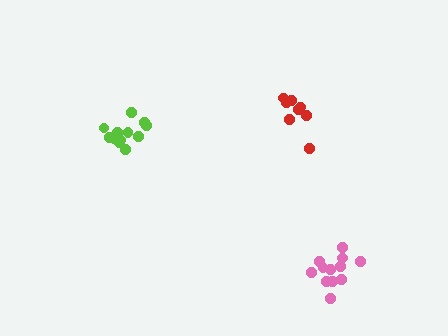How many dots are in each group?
Group 1: 12 dots, Group 2: 9 dots, Group 3: 12 dots (33 total).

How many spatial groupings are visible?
There are 3 spatial groupings.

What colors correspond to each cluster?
The clusters are colored: pink, red, lime.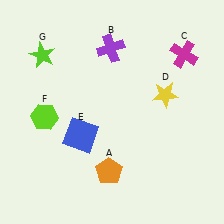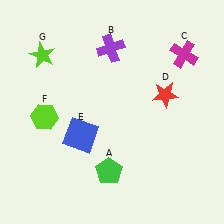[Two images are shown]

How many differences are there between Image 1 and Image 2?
There are 2 differences between the two images.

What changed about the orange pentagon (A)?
In Image 1, A is orange. In Image 2, it changed to green.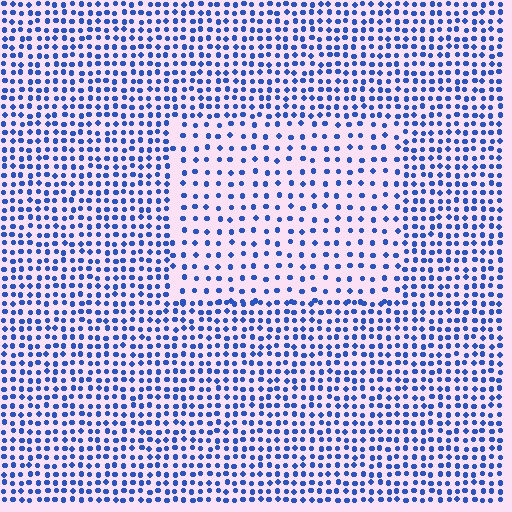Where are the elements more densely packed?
The elements are more densely packed outside the rectangle boundary.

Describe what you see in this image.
The image contains small blue elements arranged at two different densities. A rectangle-shaped region is visible where the elements are less densely packed than the surrounding area.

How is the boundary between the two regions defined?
The boundary is defined by a change in element density (approximately 1.9x ratio). All elements are the same color, size, and shape.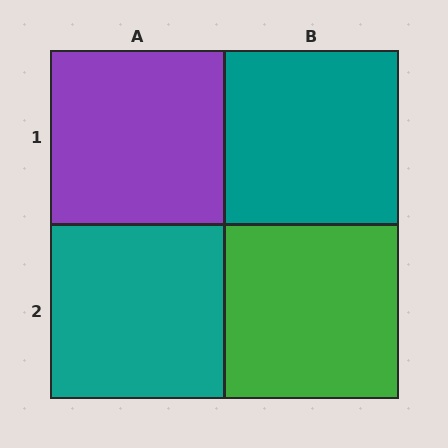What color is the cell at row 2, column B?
Green.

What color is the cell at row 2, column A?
Teal.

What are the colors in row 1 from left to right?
Purple, teal.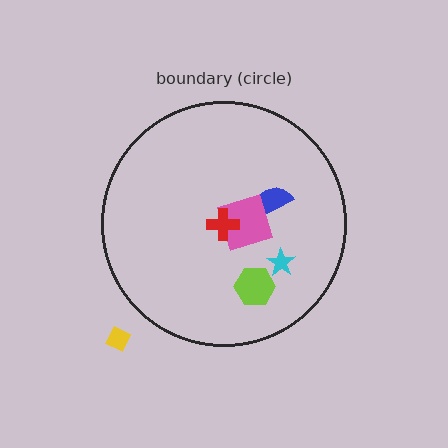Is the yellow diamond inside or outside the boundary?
Outside.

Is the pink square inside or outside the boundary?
Inside.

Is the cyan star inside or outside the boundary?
Inside.